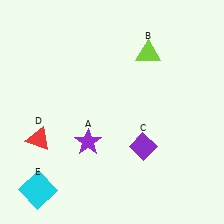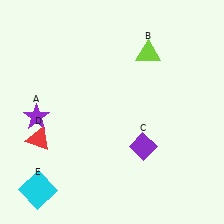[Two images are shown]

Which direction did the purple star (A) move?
The purple star (A) moved left.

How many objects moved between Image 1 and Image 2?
1 object moved between the two images.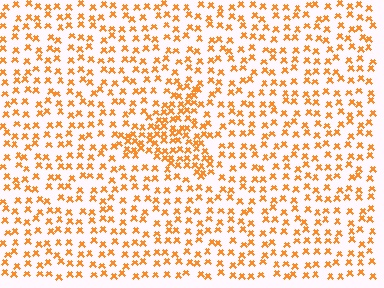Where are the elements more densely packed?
The elements are more densely packed inside the triangle boundary.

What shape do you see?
I see a triangle.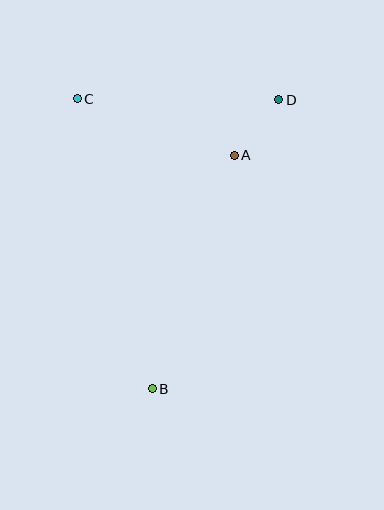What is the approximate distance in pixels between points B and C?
The distance between B and C is approximately 300 pixels.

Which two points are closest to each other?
Points A and D are closest to each other.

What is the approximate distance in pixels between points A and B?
The distance between A and B is approximately 248 pixels.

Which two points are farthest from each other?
Points B and D are farthest from each other.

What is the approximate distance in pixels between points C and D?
The distance between C and D is approximately 201 pixels.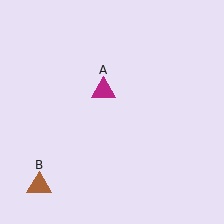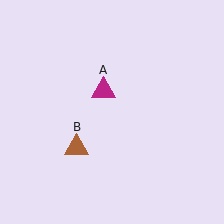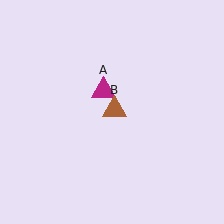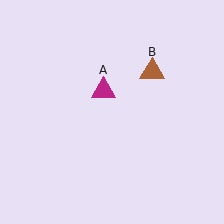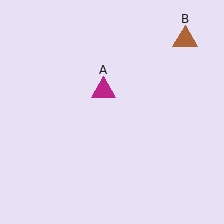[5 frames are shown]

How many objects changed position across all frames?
1 object changed position: brown triangle (object B).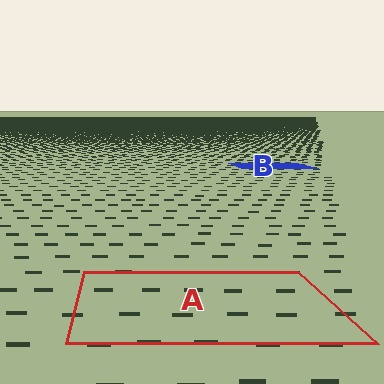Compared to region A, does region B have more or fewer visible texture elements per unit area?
Region B has more texture elements per unit area — they are packed more densely because it is farther away.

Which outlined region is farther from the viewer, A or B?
Region B is farther from the viewer — the texture elements inside it appear smaller and more densely packed.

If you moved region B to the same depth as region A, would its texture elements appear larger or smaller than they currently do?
They would appear larger. At a closer depth, the same texture elements are projected at a bigger on-screen size.